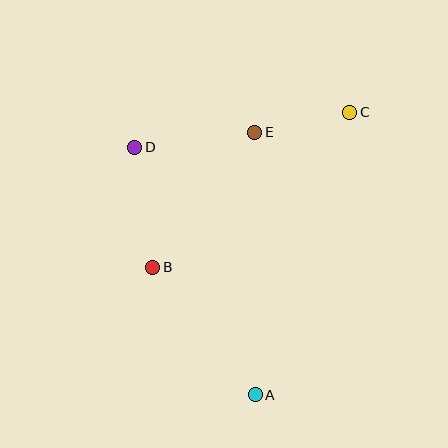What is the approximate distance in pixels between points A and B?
The distance between A and B is approximately 163 pixels.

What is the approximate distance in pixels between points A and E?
The distance between A and E is approximately 262 pixels.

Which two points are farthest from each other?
Points A and C are farthest from each other.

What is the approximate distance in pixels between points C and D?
The distance between C and D is approximately 218 pixels.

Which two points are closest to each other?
Points C and E are closest to each other.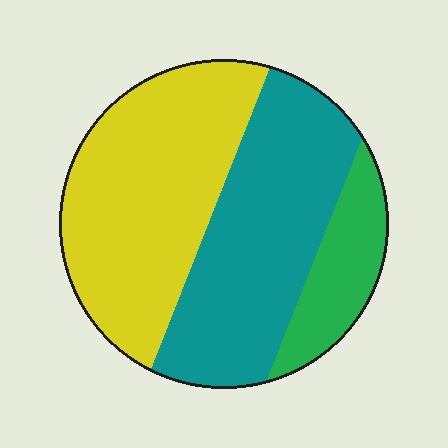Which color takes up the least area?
Green, at roughly 15%.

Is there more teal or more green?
Teal.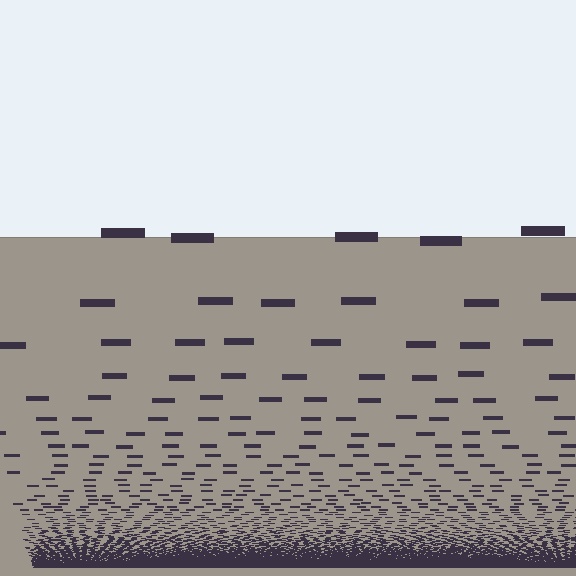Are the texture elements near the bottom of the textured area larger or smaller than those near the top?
Smaller. The gradient is inverted — elements near the bottom are smaller and denser.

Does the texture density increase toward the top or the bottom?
Density increases toward the bottom.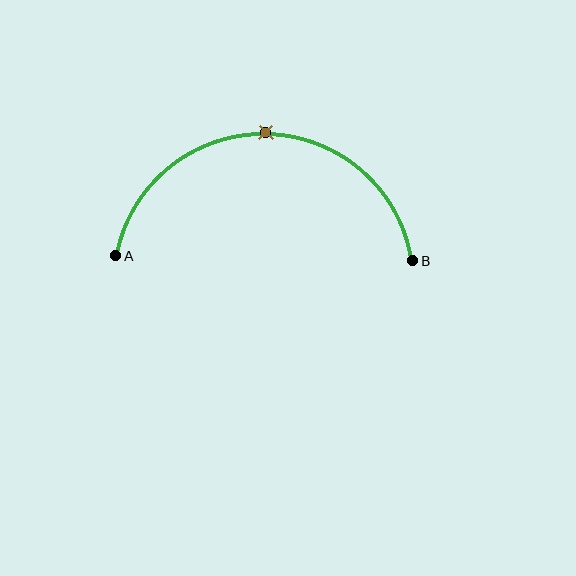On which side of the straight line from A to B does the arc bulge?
The arc bulges above the straight line connecting A and B.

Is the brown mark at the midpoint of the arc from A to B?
Yes. The brown mark lies on the arc at equal arc-length from both A and B — it is the arc midpoint.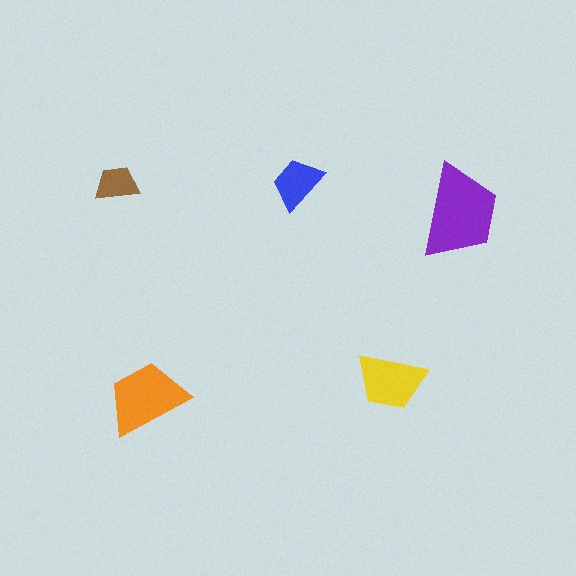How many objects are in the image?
There are 5 objects in the image.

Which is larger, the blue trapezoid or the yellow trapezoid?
The yellow one.